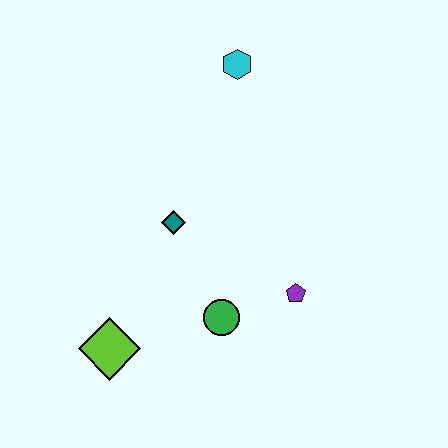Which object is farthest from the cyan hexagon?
The lime diamond is farthest from the cyan hexagon.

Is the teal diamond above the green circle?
Yes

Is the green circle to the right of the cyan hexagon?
No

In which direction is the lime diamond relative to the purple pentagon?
The lime diamond is to the left of the purple pentagon.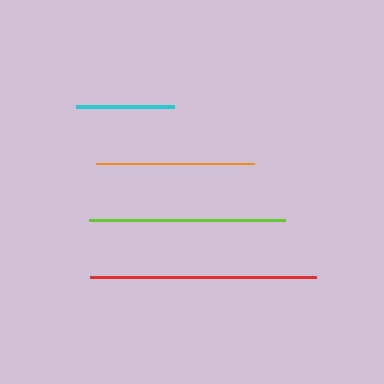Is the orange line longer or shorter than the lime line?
The lime line is longer than the orange line.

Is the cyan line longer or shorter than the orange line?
The orange line is longer than the cyan line.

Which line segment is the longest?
The red line is the longest at approximately 226 pixels.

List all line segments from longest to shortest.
From longest to shortest: red, lime, orange, cyan.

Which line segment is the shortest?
The cyan line is the shortest at approximately 98 pixels.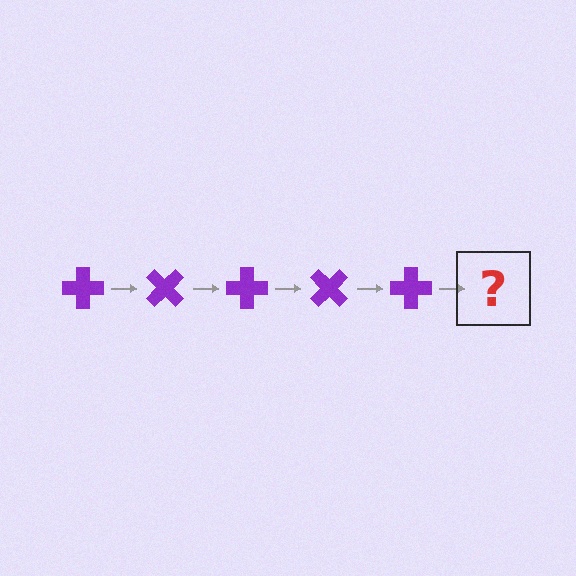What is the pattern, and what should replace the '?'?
The pattern is that the cross rotates 45 degrees each step. The '?' should be a purple cross rotated 225 degrees.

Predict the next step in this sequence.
The next step is a purple cross rotated 225 degrees.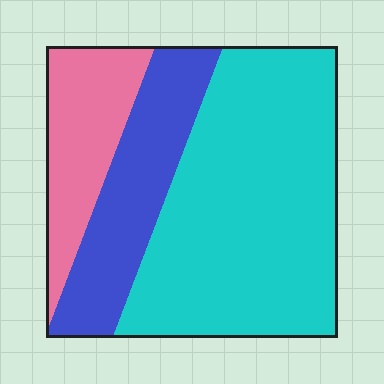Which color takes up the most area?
Cyan, at roughly 60%.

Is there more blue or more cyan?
Cyan.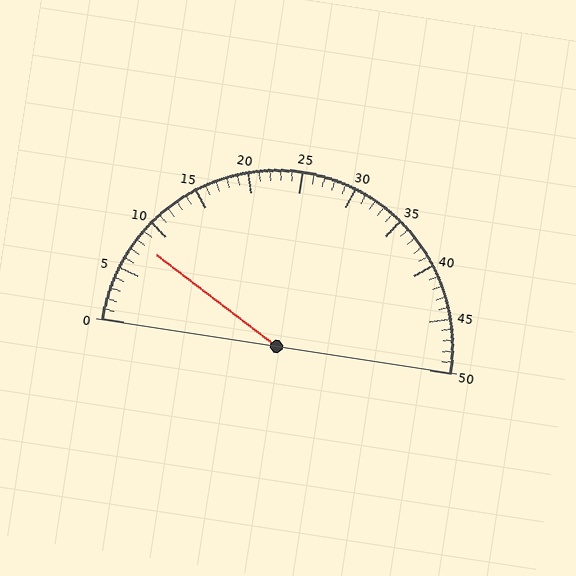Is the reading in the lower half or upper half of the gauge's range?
The reading is in the lower half of the range (0 to 50).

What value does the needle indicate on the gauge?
The needle indicates approximately 8.